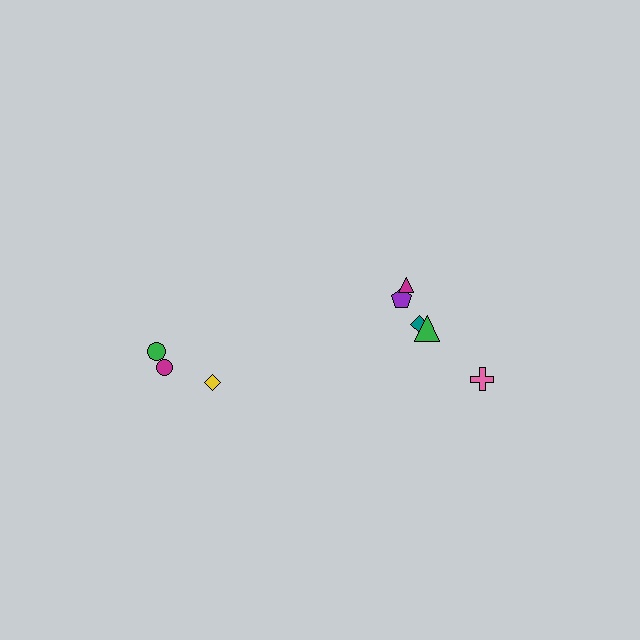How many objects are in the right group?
There are 5 objects.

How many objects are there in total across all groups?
There are 8 objects.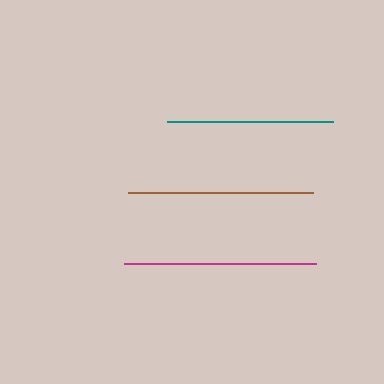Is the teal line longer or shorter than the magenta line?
The magenta line is longer than the teal line.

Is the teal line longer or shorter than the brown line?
The brown line is longer than the teal line.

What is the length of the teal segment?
The teal segment is approximately 166 pixels long.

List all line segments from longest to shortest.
From longest to shortest: magenta, brown, teal.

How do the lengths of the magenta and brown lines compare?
The magenta and brown lines are approximately the same length.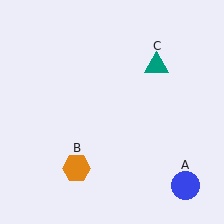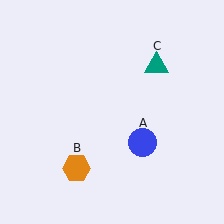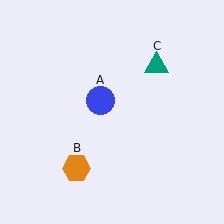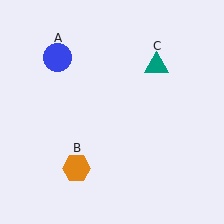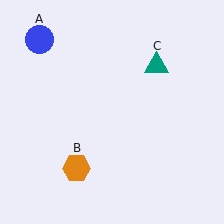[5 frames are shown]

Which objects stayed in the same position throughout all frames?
Orange hexagon (object B) and teal triangle (object C) remained stationary.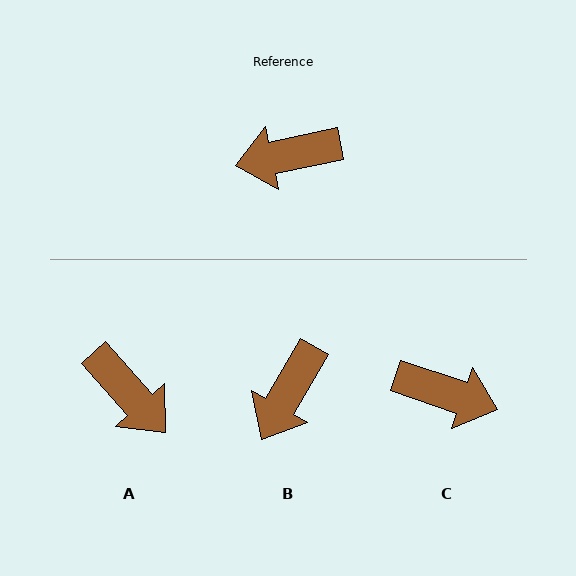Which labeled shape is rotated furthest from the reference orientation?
C, about 150 degrees away.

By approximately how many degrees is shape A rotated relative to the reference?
Approximately 120 degrees counter-clockwise.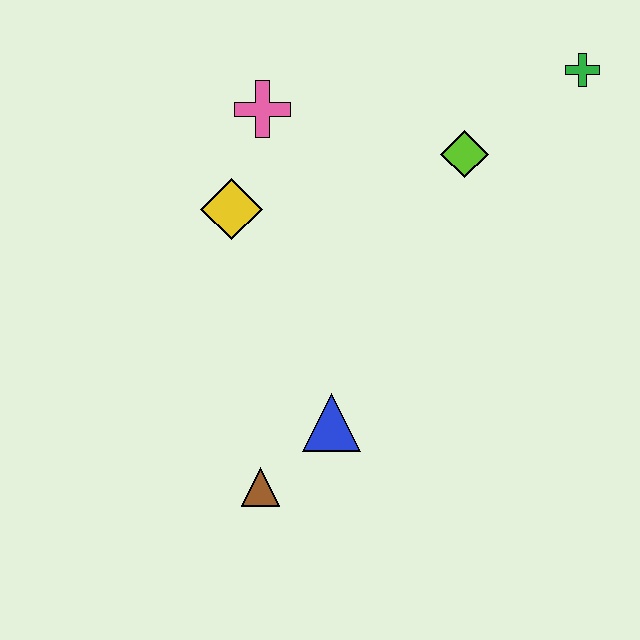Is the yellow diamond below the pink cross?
Yes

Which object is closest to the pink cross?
The yellow diamond is closest to the pink cross.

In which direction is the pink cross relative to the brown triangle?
The pink cross is above the brown triangle.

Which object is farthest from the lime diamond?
The brown triangle is farthest from the lime diamond.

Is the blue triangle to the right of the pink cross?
Yes